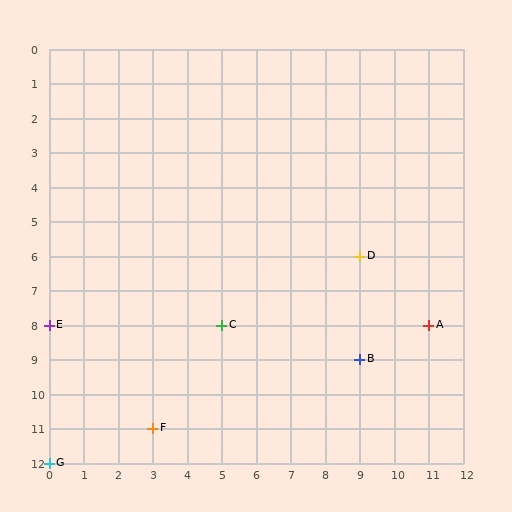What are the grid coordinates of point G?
Point G is at grid coordinates (0, 12).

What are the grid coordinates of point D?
Point D is at grid coordinates (9, 6).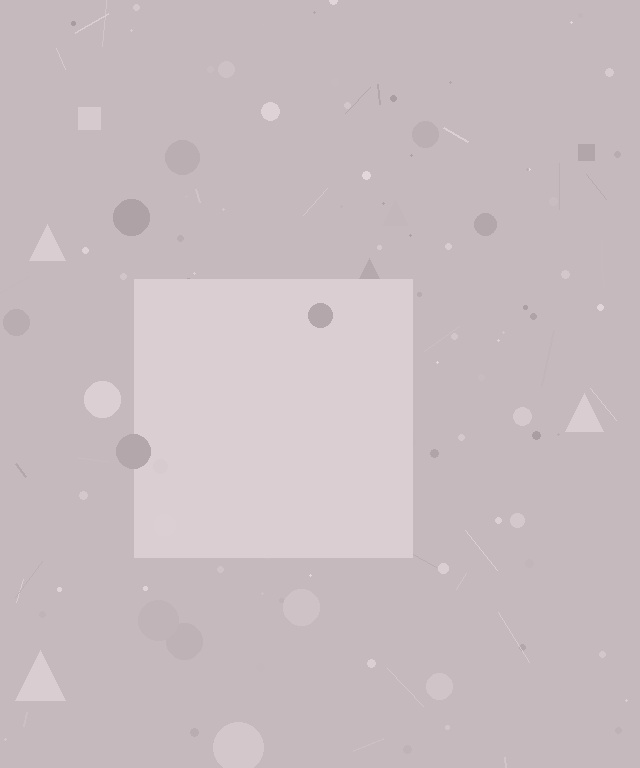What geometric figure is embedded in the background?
A square is embedded in the background.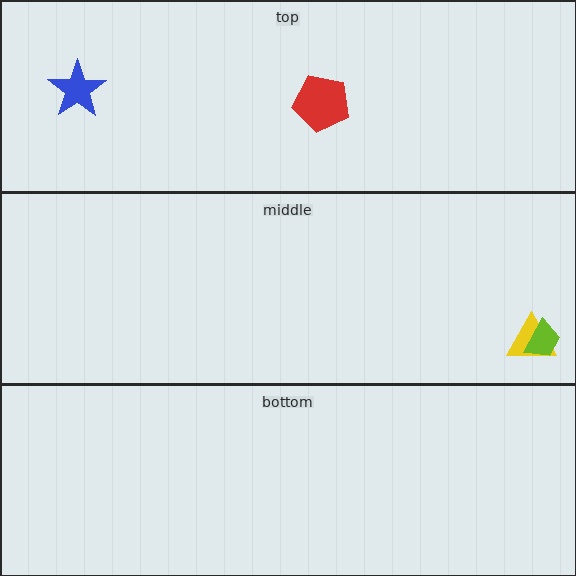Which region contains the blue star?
The top region.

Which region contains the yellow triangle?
The middle region.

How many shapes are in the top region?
2.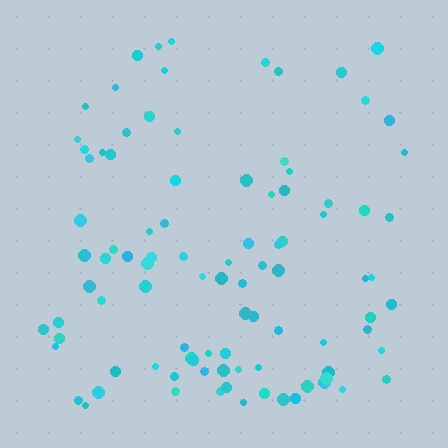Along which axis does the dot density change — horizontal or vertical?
Vertical.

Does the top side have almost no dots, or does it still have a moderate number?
Still a moderate number, just noticeably fewer than the bottom.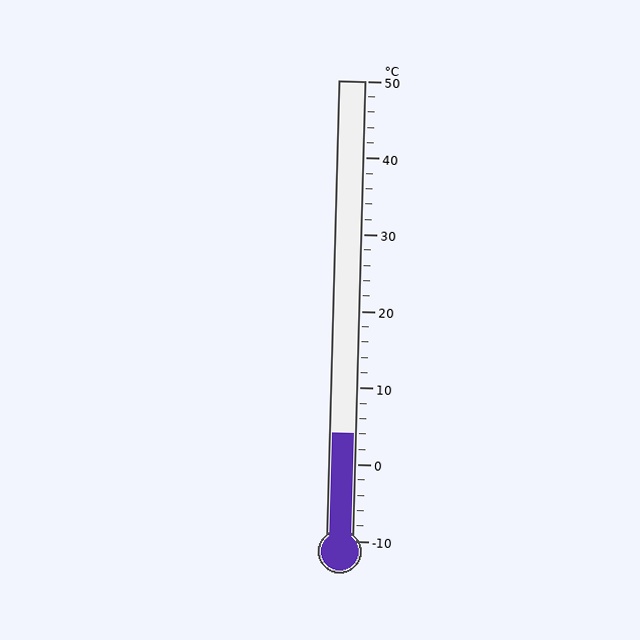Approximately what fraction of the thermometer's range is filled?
The thermometer is filled to approximately 25% of its range.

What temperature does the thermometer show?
The thermometer shows approximately 4°C.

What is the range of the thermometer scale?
The thermometer scale ranges from -10°C to 50°C.